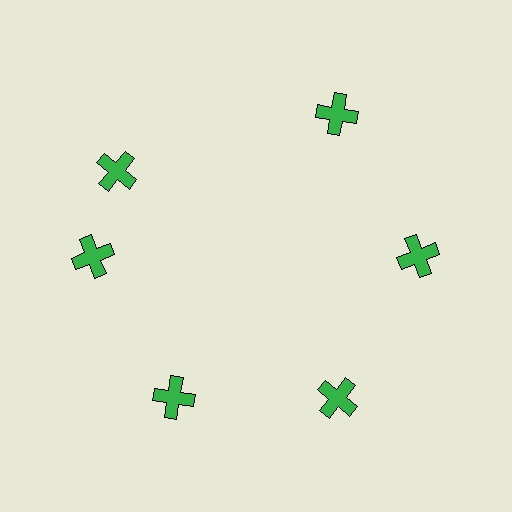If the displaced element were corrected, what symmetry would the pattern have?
It would have 6-fold rotational symmetry — the pattern would map onto itself every 60 degrees.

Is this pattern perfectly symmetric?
No. The 6 green crosses are arranged in a ring, but one element near the 11 o'clock position is rotated out of alignment along the ring, breaking the 6-fold rotational symmetry.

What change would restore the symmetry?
The symmetry would be restored by rotating it back into even spacing with its neighbors so that all 6 crosses sit at equal angles and equal distance from the center.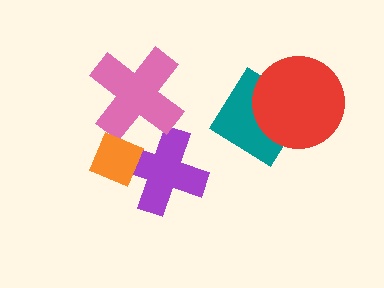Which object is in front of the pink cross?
The orange diamond is in front of the pink cross.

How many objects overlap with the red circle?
1 object overlaps with the red circle.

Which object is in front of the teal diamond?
The red circle is in front of the teal diamond.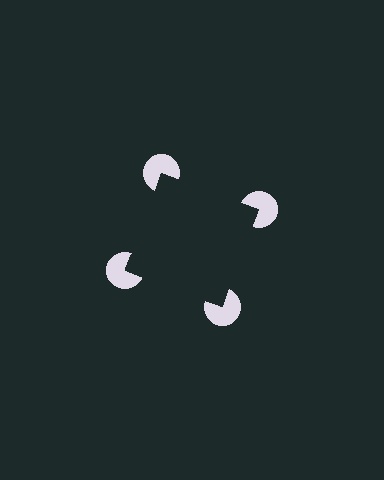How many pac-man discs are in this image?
There are 4 — one at each vertex of the illusory square.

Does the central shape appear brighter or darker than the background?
It typically appears slightly darker than the background, even though no actual brightness change is drawn.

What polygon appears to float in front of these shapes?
An illusory square — its edges are inferred from the aligned wedge cuts in the pac-man discs, not physically drawn.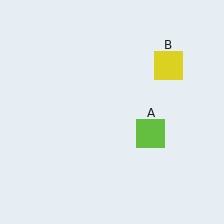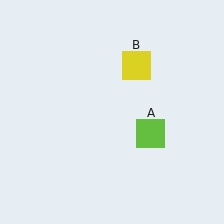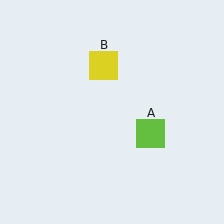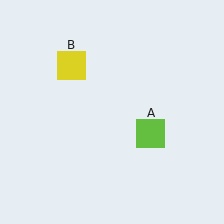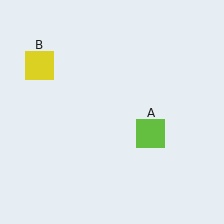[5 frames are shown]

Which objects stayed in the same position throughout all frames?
Lime square (object A) remained stationary.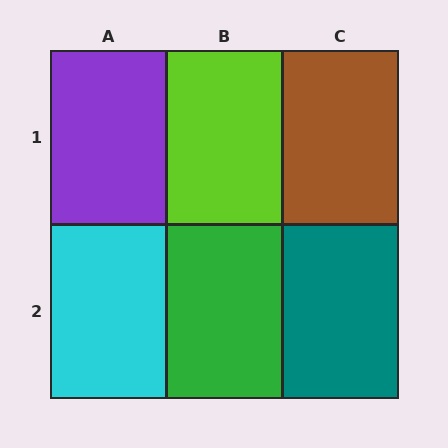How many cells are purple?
1 cell is purple.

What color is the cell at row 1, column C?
Brown.